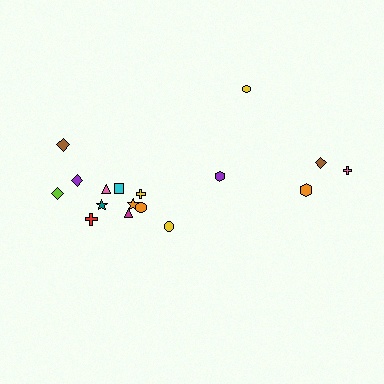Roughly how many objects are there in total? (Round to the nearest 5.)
Roughly 15 objects in total.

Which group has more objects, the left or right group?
The left group.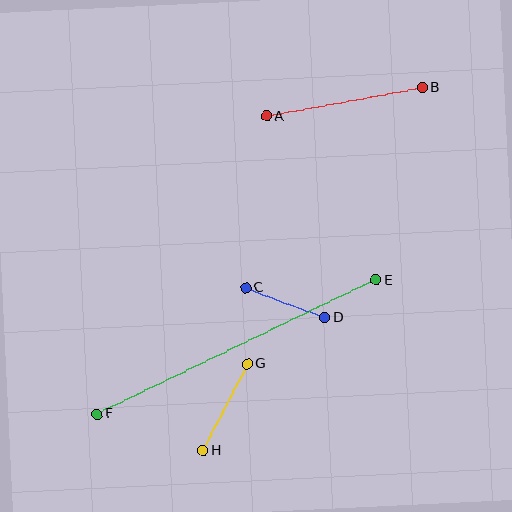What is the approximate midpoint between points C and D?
The midpoint is at approximately (285, 303) pixels.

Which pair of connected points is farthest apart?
Points E and F are farthest apart.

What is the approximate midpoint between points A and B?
The midpoint is at approximately (345, 102) pixels.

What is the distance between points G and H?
The distance is approximately 97 pixels.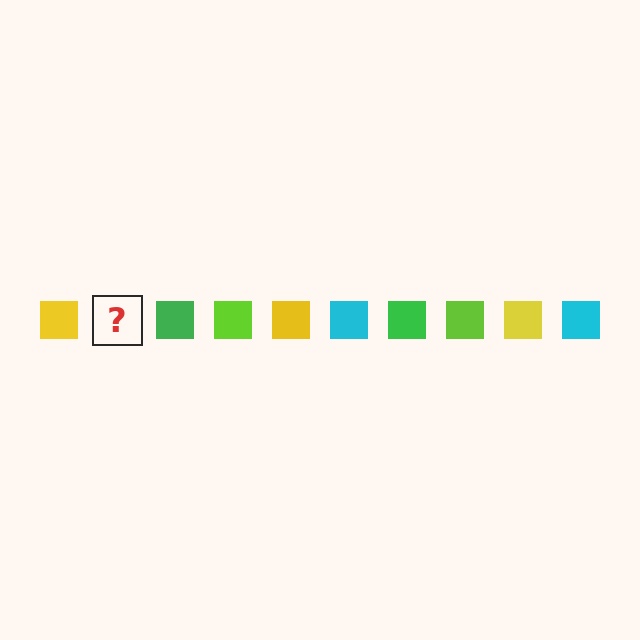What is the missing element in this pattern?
The missing element is a cyan square.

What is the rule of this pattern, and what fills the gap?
The rule is that the pattern cycles through yellow, cyan, green, lime squares. The gap should be filled with a cyan square.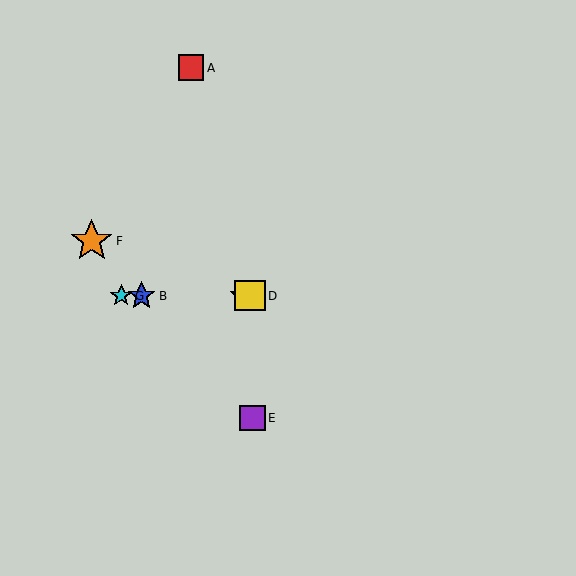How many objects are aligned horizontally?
4 objects (B, C, D, G) are aligned horizontally.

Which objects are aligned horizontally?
Objects B, C, D, G are aligned horizontally.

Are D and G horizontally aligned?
Yes, both are at y≈296.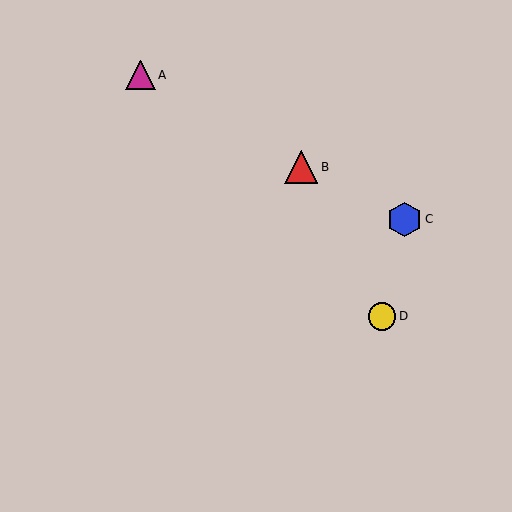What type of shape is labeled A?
Shape A is a magenta triangle.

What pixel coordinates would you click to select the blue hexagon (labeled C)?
Click at (405, 219) to select the blue hexagon C.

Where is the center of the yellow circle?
The center of the yellow circle is at (382, 316).